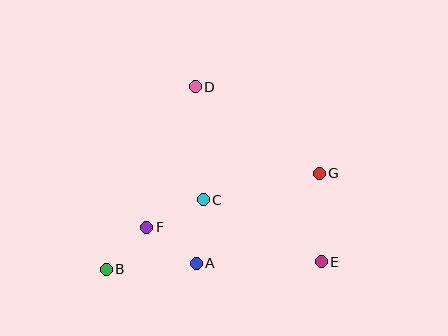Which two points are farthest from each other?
Points B and G are farthest from each other.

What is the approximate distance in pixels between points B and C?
The distance between B and C is approximately 120 pixels.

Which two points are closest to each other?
Points B and F are closest to each other.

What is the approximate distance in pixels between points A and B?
The distance between A and B is approximately 90 pixels.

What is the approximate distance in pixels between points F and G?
The distance between F and G is approximately 181 pixels.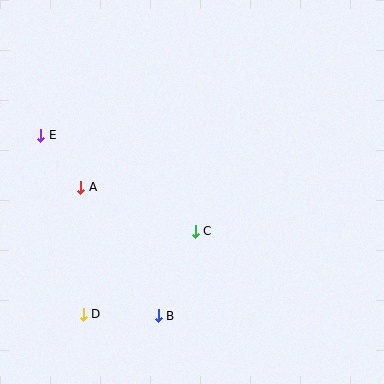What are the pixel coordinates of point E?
Point E is at (41, 135).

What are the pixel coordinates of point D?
Point D is at (83, 314).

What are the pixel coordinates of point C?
Point C is at (195, 231).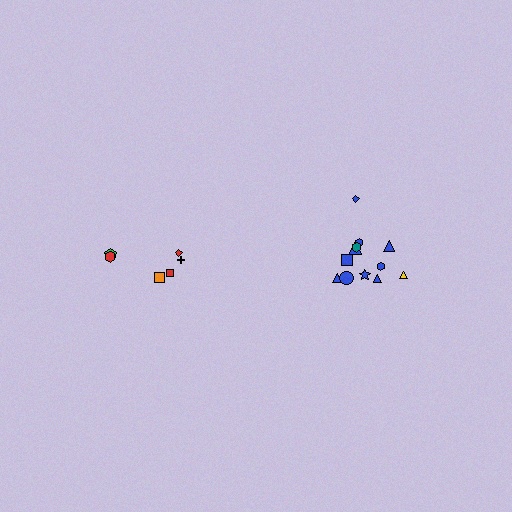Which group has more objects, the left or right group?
The right group.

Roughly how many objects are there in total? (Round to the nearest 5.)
Roughly 20 objects in total.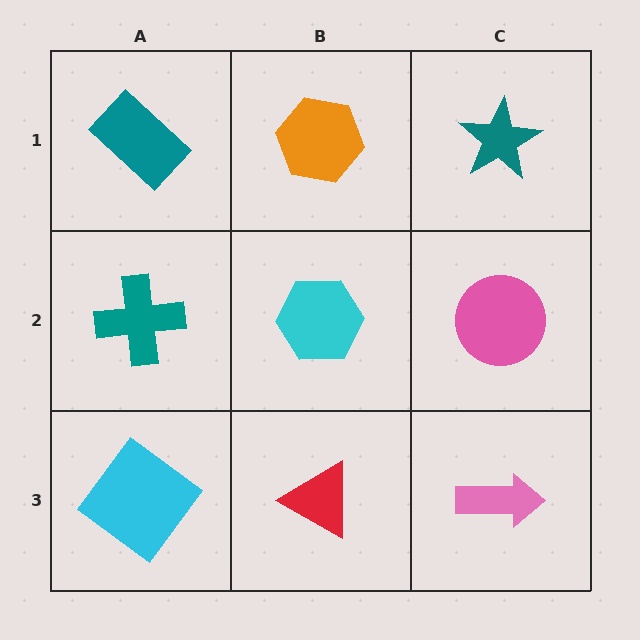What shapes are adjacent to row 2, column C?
A teal star (row 1, column C), a pink arrow (row 3, column C), a cyan hexagon (row 2, column B).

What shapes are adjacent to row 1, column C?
A pink circle (row 2, column C), an orange hexagon (row 1, column B).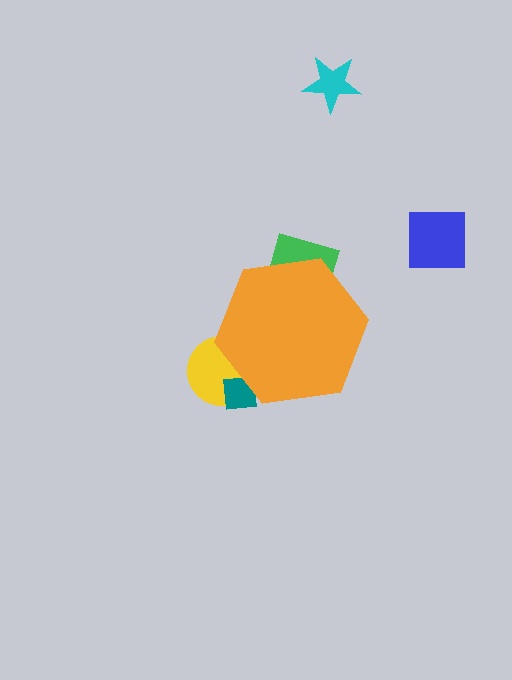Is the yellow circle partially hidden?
Yes, the yellow circle is partially hidden behind the orange hexagon.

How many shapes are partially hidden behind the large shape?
3 shapes are partially hidden.